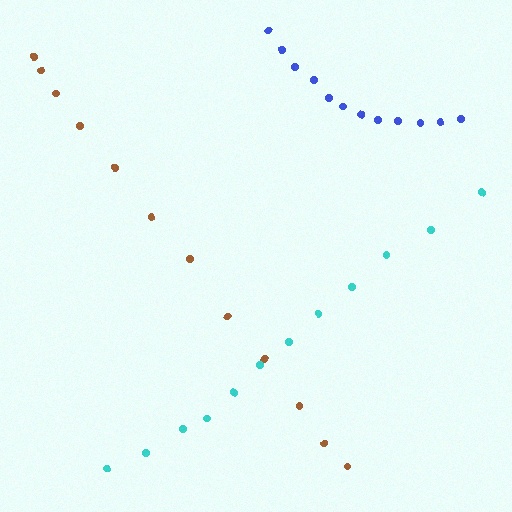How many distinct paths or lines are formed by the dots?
There are 3 distinct paths.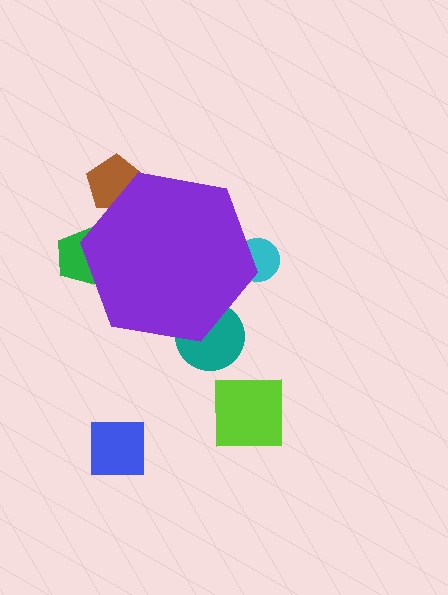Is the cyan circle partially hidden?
Yes, the cyan circle is partially hidden behind the purple hexagon.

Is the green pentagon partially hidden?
Yes, the green pentagon is partially hidden behind the purple hexagon.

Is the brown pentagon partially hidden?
Yes, the brown pentagon is partially hidden behind the purple hexagon.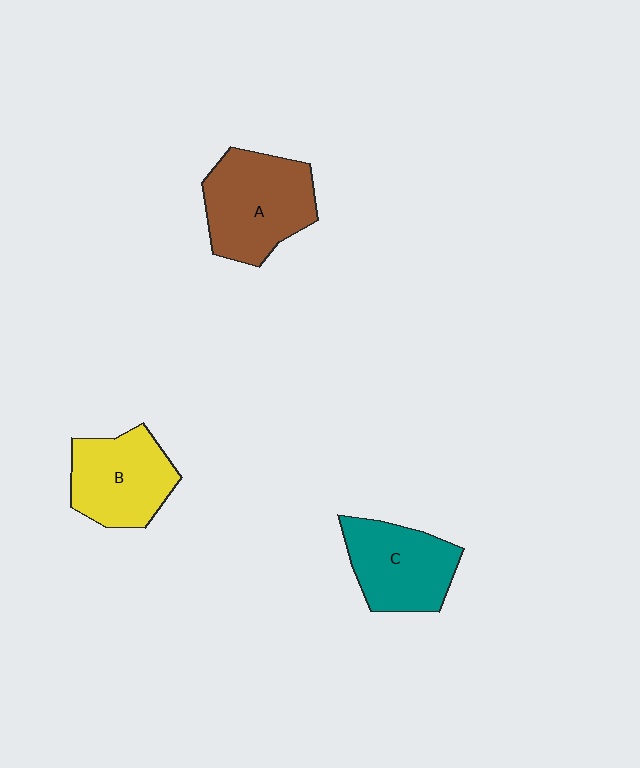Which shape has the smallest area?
Shape C (teal).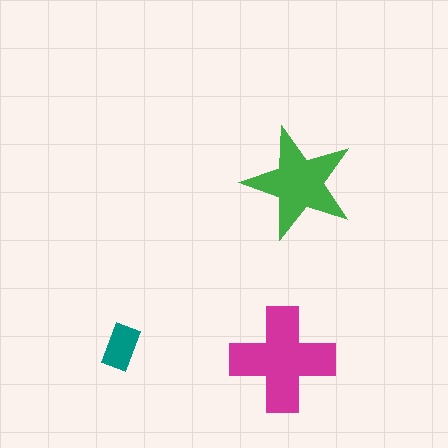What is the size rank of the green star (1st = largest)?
2nd.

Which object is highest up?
The green star is topmost.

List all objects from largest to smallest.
The magenta cross, the green star, the teal rectangle.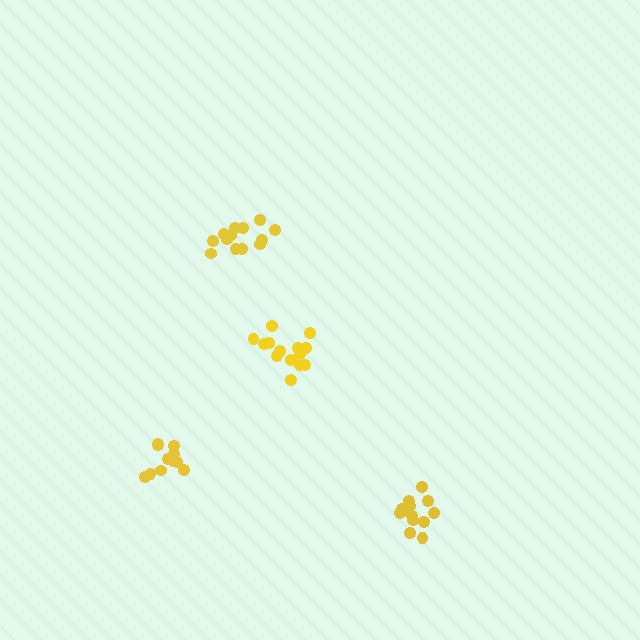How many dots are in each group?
Group 1: 11 dots, Group 2: 14 dots, Group 3: 14 dots, Group 4: 13 dots (52 total).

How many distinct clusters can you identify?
There are 4 distinct clusters.